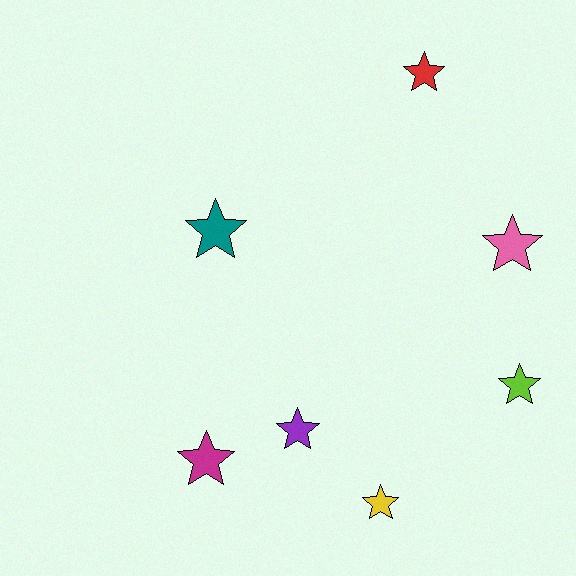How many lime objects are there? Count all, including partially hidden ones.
There is 1 lime object.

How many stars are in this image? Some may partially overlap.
There are 7 stars.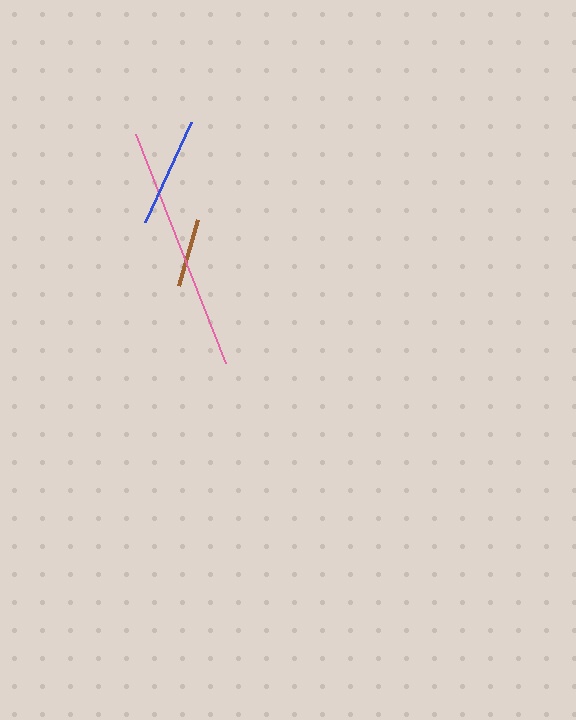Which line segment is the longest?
The pink line is the longest at approximately 247 pixels.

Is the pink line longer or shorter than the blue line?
The pink line is longer than the blue line.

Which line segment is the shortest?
The brown line is the shortest at approximately 69 pixels.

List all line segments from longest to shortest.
From longest to shortest: pink, blue, brown.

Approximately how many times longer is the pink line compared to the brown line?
The pink line is approximately 3.6 times the length of the brown line.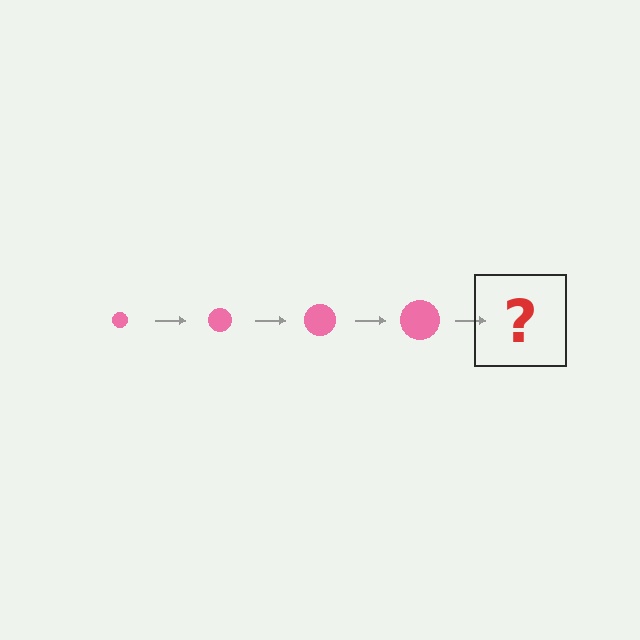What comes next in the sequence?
The next element should be a pink circle, larger than the previous one.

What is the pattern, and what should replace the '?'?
The pattern is that the circle gets progressively larger each step. The '?' should be a pink circle, larger than the previous one.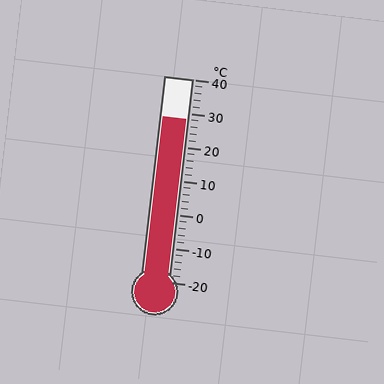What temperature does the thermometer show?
The thermometer shows approximately 28°C.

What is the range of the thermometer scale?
The thermometer scale ranges from -20°C to 40°C.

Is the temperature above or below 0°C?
The temperature is above 0°C.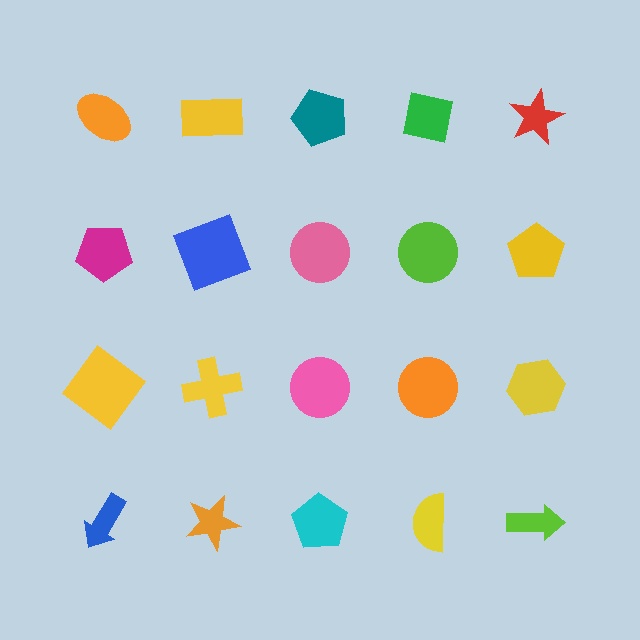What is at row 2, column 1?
A magenta pentagon.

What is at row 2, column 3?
A pink circle.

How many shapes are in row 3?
5 shapes.